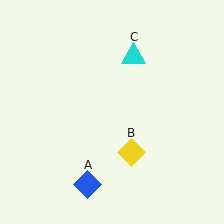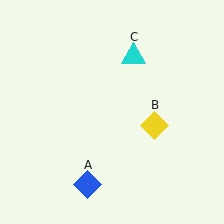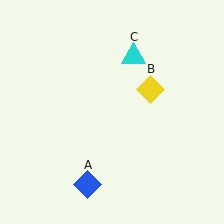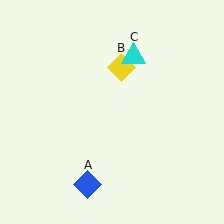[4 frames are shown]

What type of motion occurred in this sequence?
The yellow diamond (object B) rotated counterclockwise around the center of the scene.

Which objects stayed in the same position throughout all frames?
Blue diamond (object A) and cyan triangle (object C) remained stationary.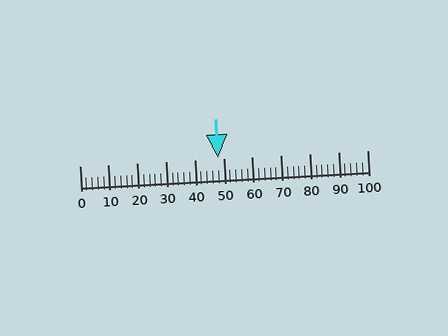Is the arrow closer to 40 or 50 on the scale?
The arrow is closer to 50.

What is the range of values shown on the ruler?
The ruler shows values from 0 to 100.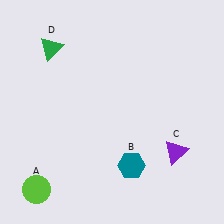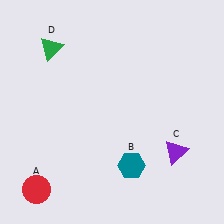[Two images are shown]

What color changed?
The circle (A) changed from lime in Image 1 to red in Image 2.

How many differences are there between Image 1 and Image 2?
There is 1 difference between the two images.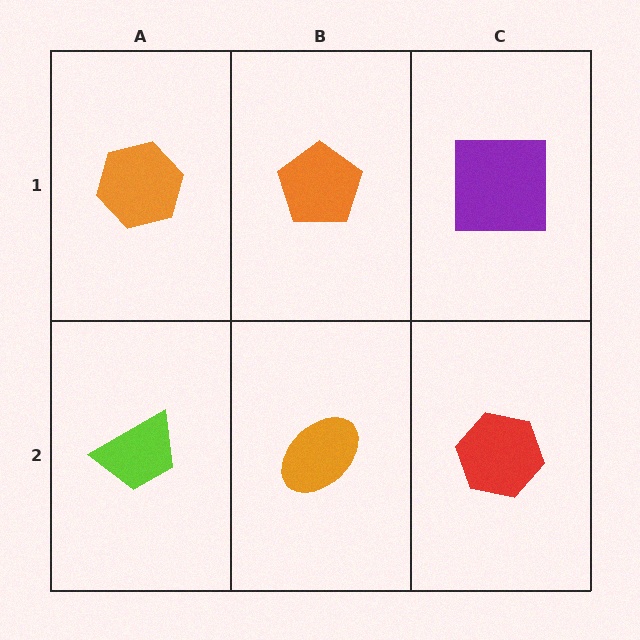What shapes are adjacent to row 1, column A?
A lime trapezoid (row 2, column A), an orange pentagon (row 1, column B).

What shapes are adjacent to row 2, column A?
An orange hexagon (row 1, column A), an orange ellipse (row 2, column B).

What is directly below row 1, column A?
A lime trapezoid.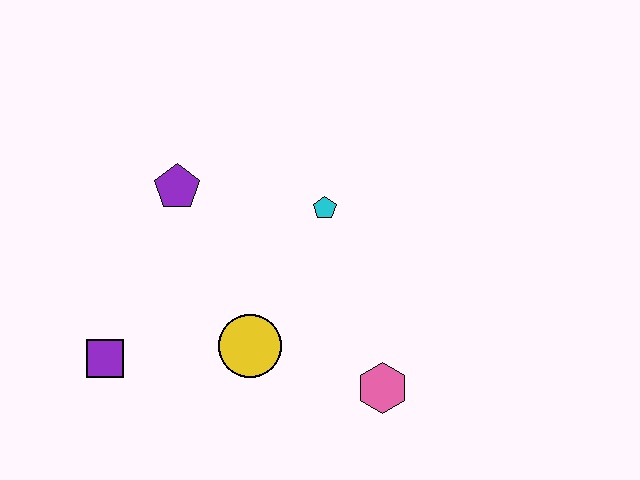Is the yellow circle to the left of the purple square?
No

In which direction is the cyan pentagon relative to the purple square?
The cyan pentagon is to the right of the purple square.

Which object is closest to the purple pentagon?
The cyan pentagon is closest to the purple pentagon.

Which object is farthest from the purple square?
The pink hexagon is farthest from the purple square.